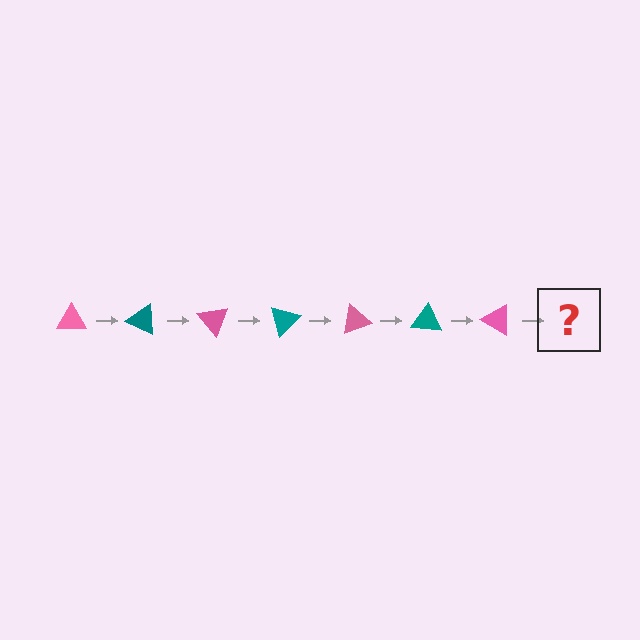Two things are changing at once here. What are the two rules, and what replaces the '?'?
The two rules are that it rotates 25 degrees each step and the color cycles through pink and teal. The '?' should be a teal triangle, rotated 175 degrees from the start.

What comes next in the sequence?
The next element should be a teal triangle, rotated 175 degrees from the start.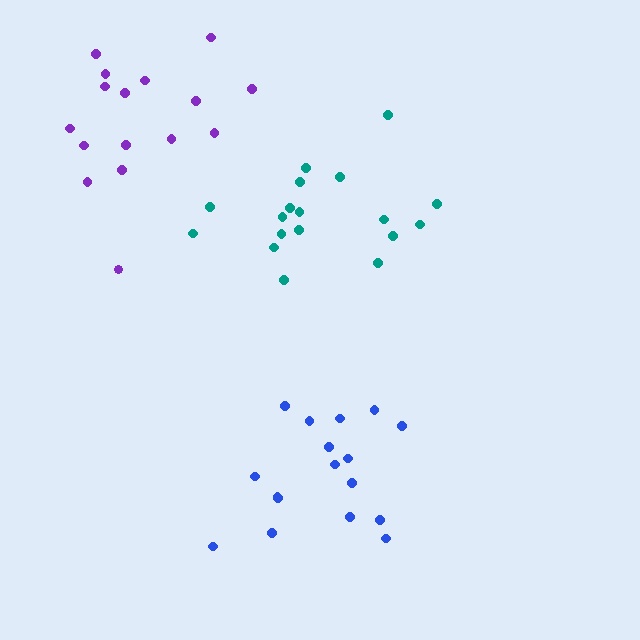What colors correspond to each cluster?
The clusters are colored: blue, teal, purple.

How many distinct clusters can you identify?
There are 3 distinct clusters.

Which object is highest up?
The purple cluster is topmost.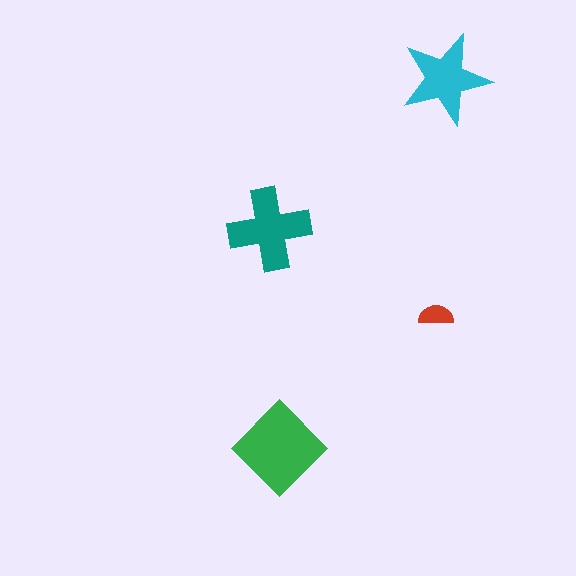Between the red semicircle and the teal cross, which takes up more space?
The teal cross.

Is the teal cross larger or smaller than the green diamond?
Smaller.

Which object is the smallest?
The red semicircle.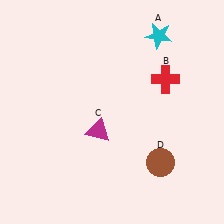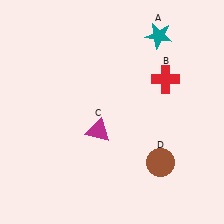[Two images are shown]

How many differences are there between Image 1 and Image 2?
There is 1 difference between the two images.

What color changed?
The star (A) changed from cyan in Image 1 to teal in Image 2.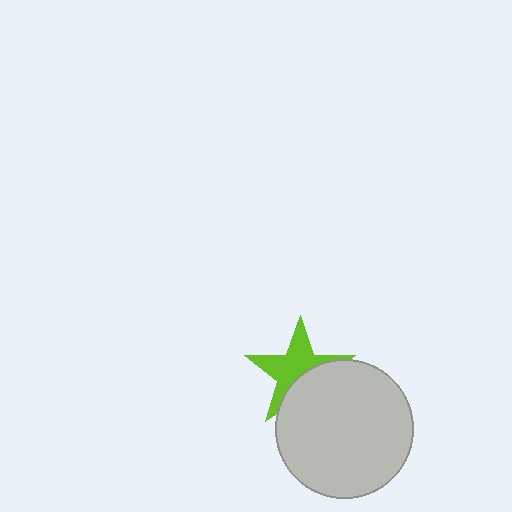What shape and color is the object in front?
The object in front is a light gray circle.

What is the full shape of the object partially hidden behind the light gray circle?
The partially hidden object is a lime star.